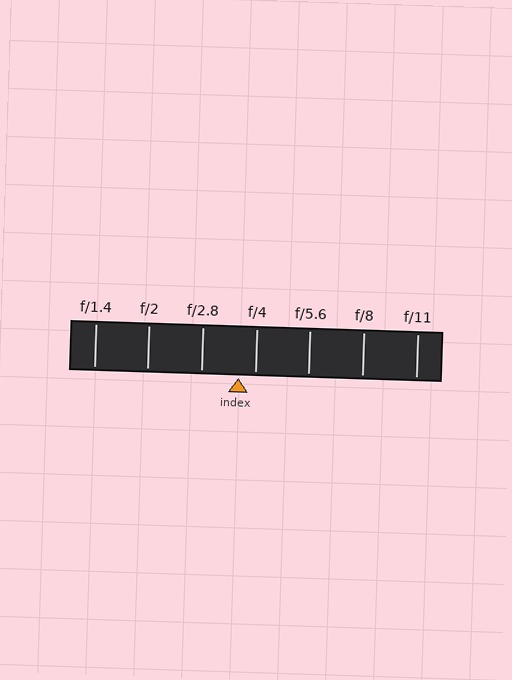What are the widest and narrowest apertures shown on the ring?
The widest aperture shown is f/1.4 and the narrowest is f/11.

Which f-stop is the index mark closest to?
The index mark is closest to f/4.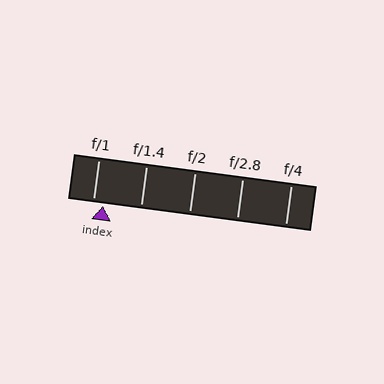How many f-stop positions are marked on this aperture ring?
There are 5 f-stop positions marked.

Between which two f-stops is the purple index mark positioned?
The index mark is between f/1 and f/1.4.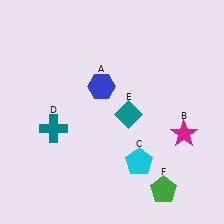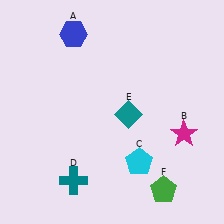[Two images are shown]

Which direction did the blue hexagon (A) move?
The blue hexagon (A) moved up.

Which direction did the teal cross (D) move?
The teal cross (D) moved down.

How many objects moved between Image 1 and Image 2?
2 objects moved between the two images.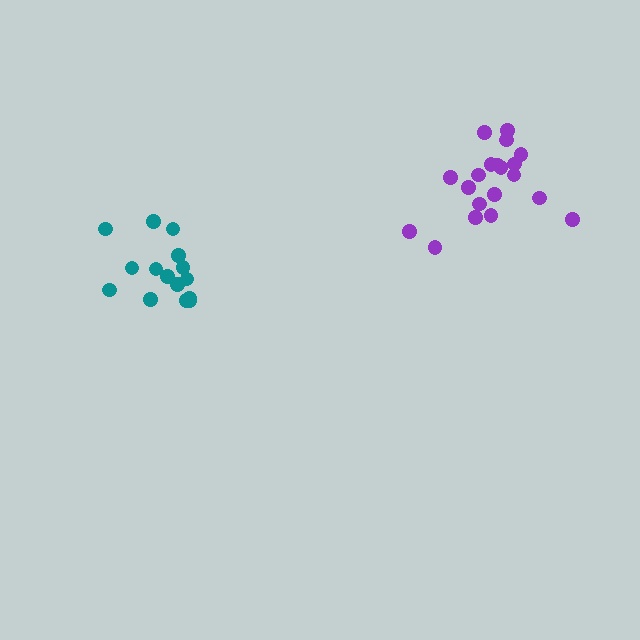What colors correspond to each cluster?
The clusters are colored: purple, teal.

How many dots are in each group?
Group 1: 20 dots, Group 2: 15 dots (35 total).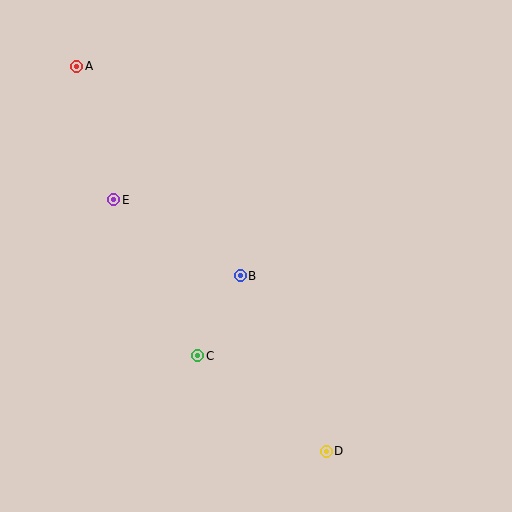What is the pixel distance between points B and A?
The distance between B and A is 266 pixels.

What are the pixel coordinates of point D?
Point D is at (326, 451).